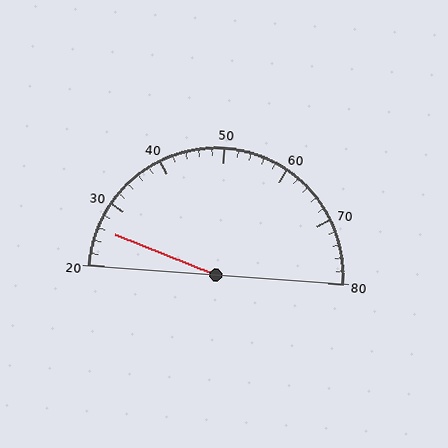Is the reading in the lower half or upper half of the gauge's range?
The reading is in the lower half of the range (20 to 80).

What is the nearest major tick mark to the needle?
The nearest major tick mark is 30.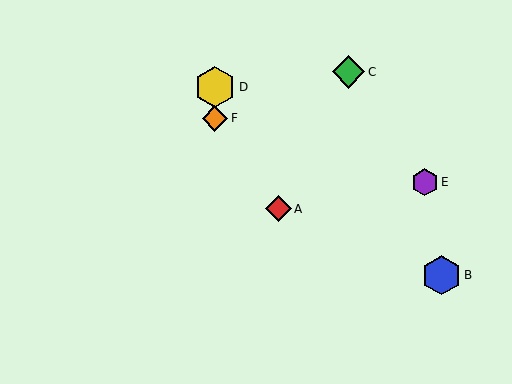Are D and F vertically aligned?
Yes, both are at x≈215.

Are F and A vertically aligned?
No, F is at x≈215 and A is at x≈278.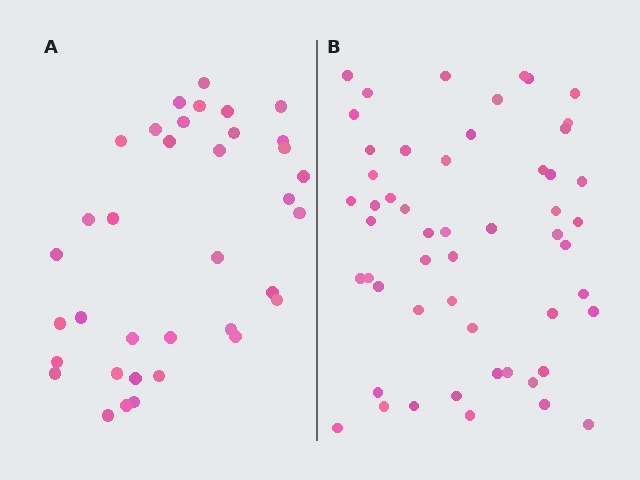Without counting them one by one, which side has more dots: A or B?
Region B (the right region) has more dots.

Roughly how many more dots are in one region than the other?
Region B has approximately 15 more dots than region A.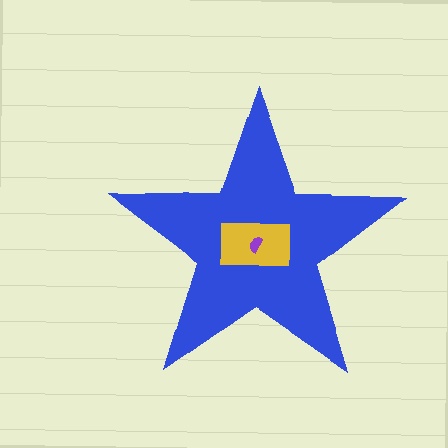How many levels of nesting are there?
3.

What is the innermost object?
The purple semicircle.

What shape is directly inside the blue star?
The yellow rectangle.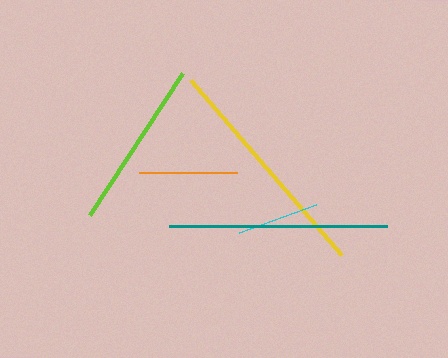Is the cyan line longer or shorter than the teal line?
The teal line is longer than the cyan line.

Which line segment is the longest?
The yellow line is the longest at approximately 231 pixels.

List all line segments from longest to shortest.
From longest to shortest: yellow, teal, lime, orange, cyan.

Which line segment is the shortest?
The cyan line is the shortest at approximately 82 pixels.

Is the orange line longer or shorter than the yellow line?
The yellow line is longer than the orange line.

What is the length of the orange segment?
The orange segment is approximately 98 pixels long.